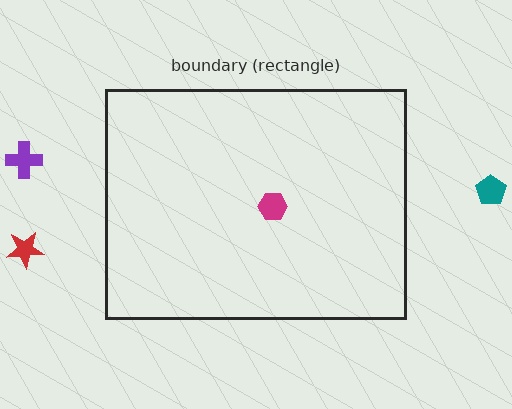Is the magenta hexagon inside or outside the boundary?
Inside.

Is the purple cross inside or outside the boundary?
Outside.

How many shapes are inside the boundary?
1 inside, 3 outside.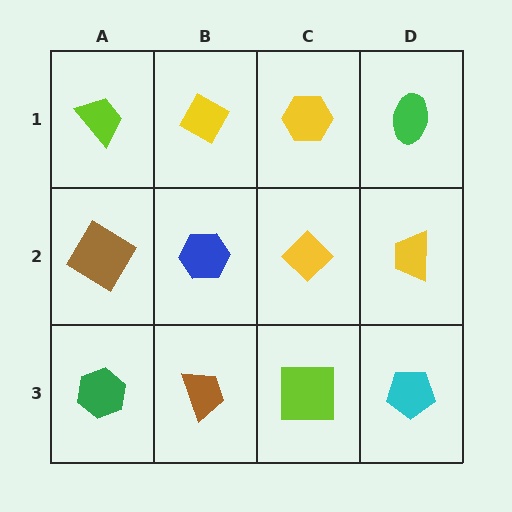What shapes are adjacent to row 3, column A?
A brown diamond (row 2, column A), a brown trapezoid (row 3, column B).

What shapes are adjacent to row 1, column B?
A blue hexagon (row 2, column B), a lime trapezoid (row 1, column A), a yellow hexagon (row 1, column C).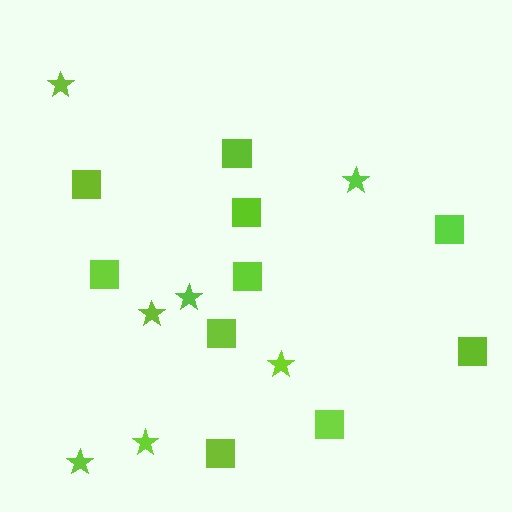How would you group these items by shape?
There are 2 groups: one group of squares (10) and one group of stars (7).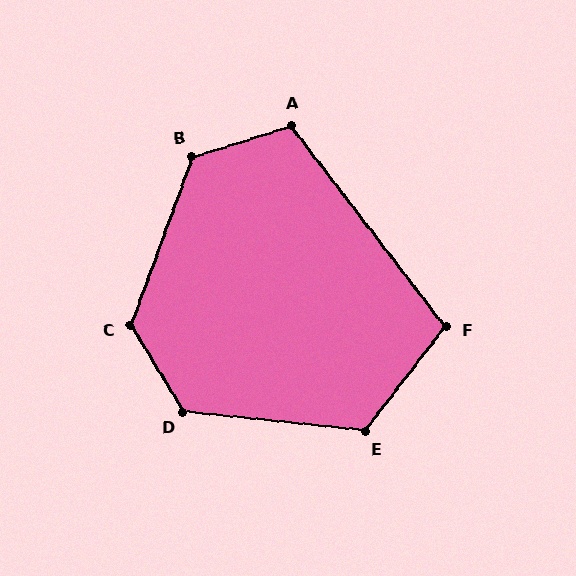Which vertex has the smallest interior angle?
F, at approximately 105 degrees.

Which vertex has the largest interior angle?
C, at approximately 128 degrees.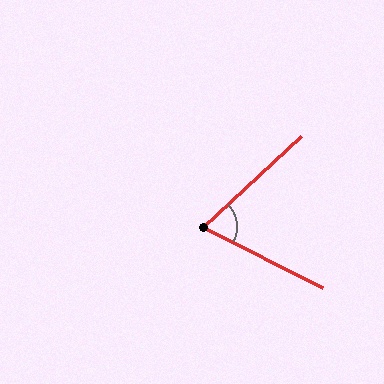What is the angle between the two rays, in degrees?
Approximately 70 degrees.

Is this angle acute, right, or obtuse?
It is acute.